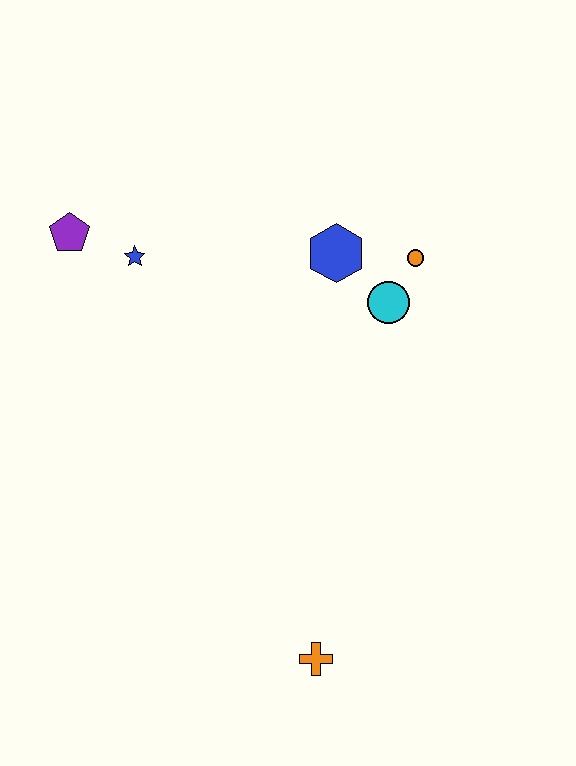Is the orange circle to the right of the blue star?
Yes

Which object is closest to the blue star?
The purple pentagon is closest to the blue star.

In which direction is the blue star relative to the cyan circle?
The blue star is to the left of the cyan circle.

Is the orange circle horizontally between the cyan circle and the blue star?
No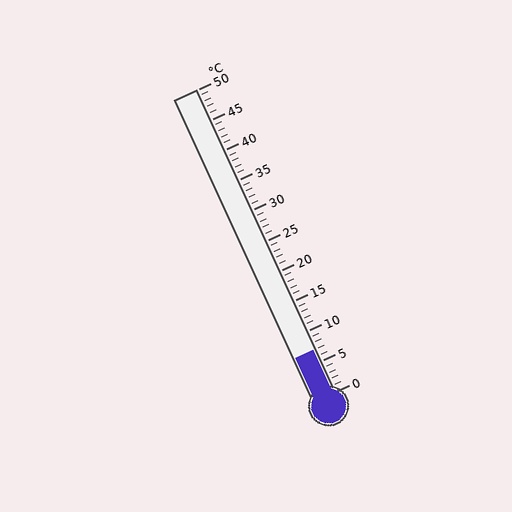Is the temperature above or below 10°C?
The temperature is below 10°C.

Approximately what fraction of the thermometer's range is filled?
The thermometer is filled to approximately 15% of its range.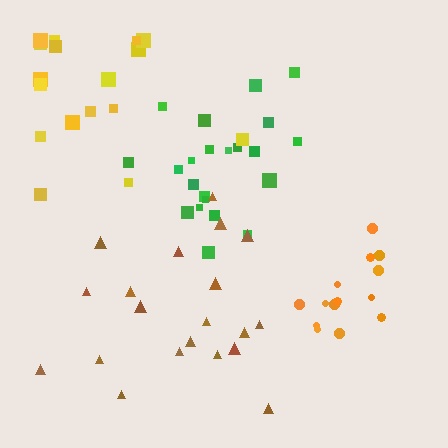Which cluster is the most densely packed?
Orange.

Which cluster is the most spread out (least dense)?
Yellow.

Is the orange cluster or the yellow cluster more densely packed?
Orange.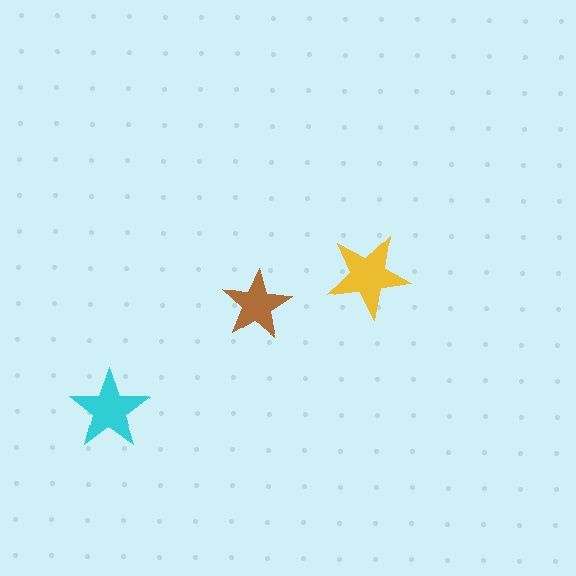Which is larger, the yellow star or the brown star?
The yellow one.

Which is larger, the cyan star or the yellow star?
The yellow one.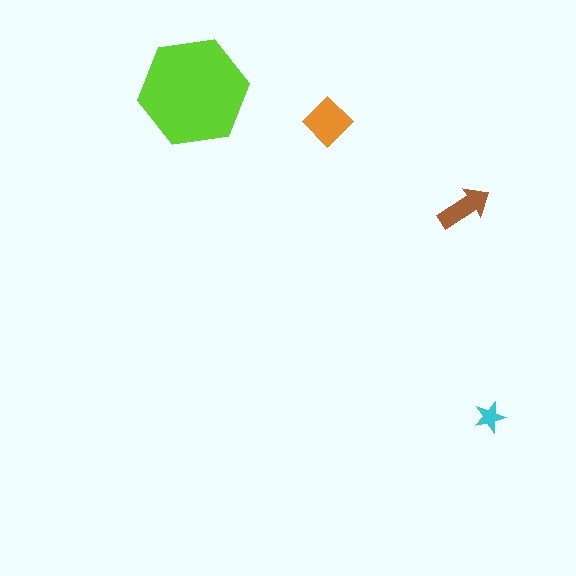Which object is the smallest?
The cyan star.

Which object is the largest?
The lime hexagon.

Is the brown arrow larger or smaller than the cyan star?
Larger.